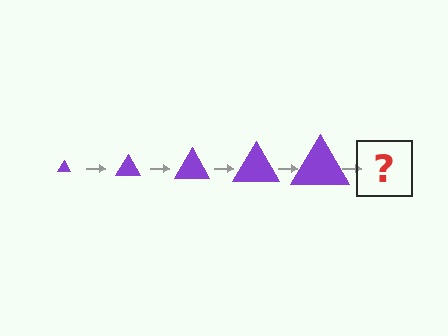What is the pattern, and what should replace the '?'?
The pattern is that the triangle gets progressively larger each step. The '?' should be a purple triangle, larger than the previous one.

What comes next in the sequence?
The next element should be a purple triangle, larger than the previous one.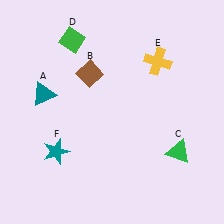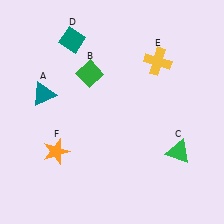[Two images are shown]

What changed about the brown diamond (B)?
In Image 1, B is brown. In Image 2, it changed to green.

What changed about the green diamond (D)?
In Image 1, D is green. In Image 2, it changed to teal.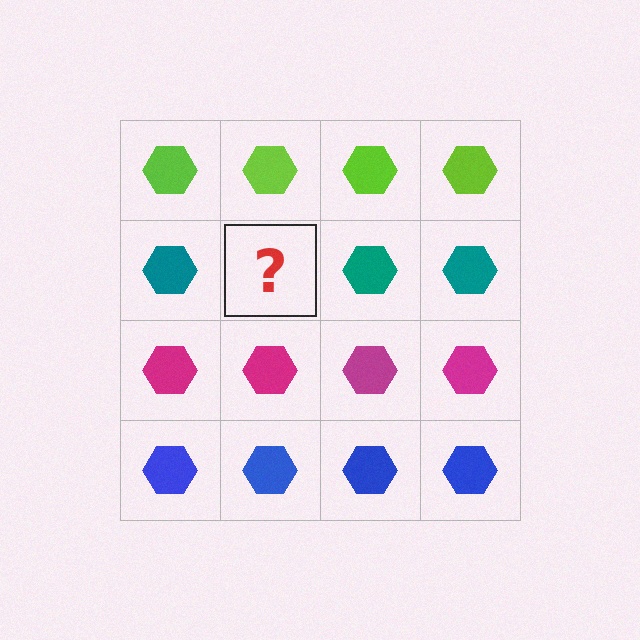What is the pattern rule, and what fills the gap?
The rule is that each row has a consistent color. The gap should be filled with a teal hexagon.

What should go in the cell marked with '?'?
The missing cell should contain a teal hexagon.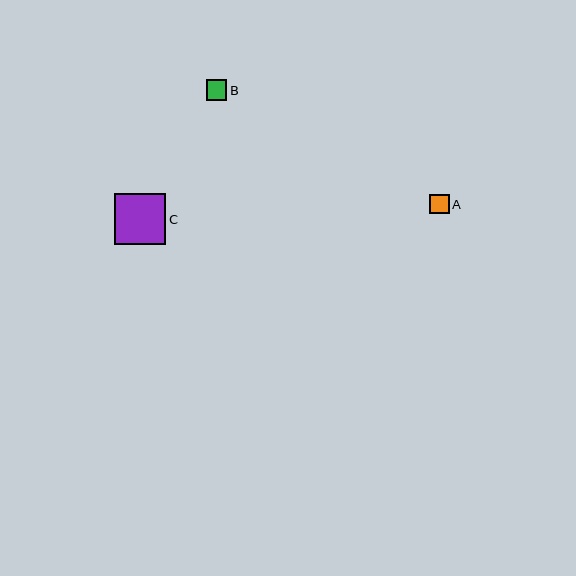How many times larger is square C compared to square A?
Square C is approximately 2.6 times the size of square A.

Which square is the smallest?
Square A is the smallest with a size of approximately 20 pixels.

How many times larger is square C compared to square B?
Square C is approximately 2.5 times the size of square B.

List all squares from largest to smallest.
From largest to smallest: C, B, A.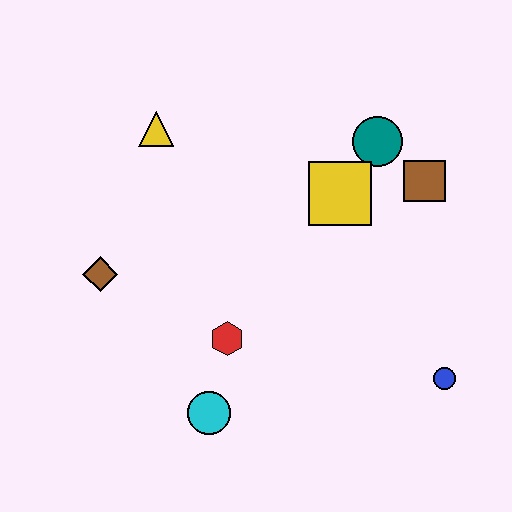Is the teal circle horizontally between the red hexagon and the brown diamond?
No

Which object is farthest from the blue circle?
The yellow triangle is farthest from the blue circle.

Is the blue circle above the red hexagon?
No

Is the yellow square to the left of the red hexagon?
No